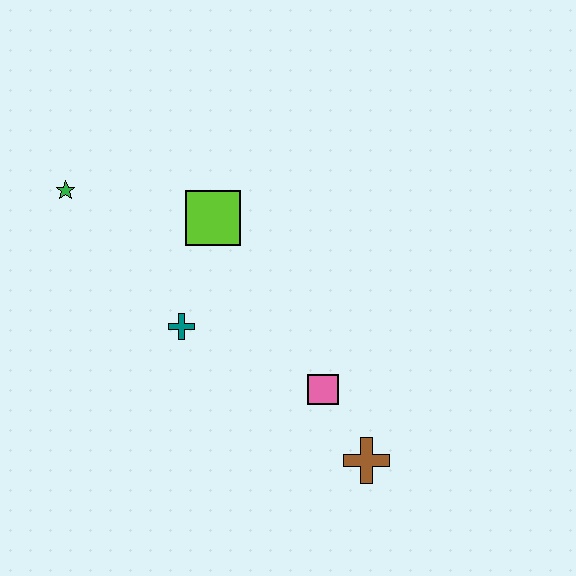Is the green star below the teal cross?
No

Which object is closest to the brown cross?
The pink square is closest to the brown cross.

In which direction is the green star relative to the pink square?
The green star is to the left of the pink square.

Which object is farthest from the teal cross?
The brown cross is farthest from the teal cross.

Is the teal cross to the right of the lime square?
No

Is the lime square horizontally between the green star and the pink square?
Yes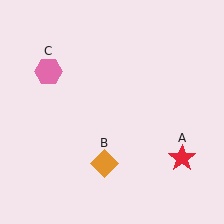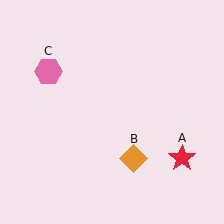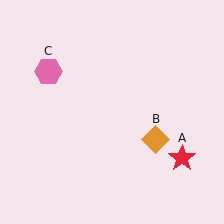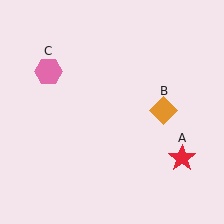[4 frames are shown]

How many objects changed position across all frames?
1 object changed position: orange diamond (object B).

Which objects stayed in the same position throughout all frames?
Red star (object A) and pink hexagon (object C) remained stationary.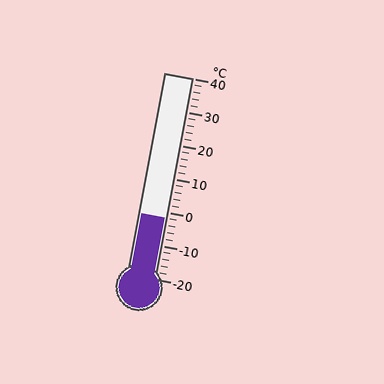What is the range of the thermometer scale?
The thermometer scale ranges from -20°C to 40°C.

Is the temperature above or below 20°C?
The temperature is below 20°C.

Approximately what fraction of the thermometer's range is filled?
The thermometer is filled to approximately 30% of its range.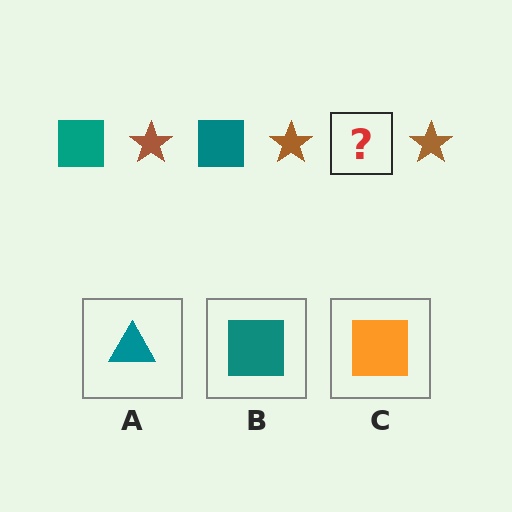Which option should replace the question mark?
Option B.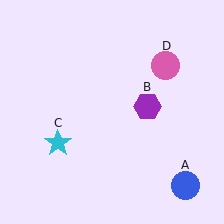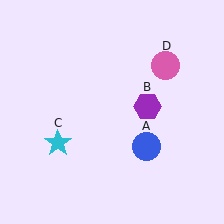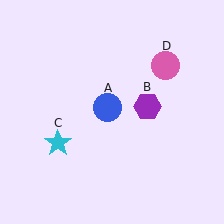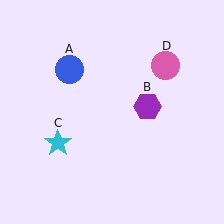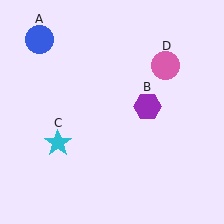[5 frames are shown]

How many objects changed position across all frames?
1 object changed position: blue circle (object A).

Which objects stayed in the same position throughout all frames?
Purple hexagon (object B) and cyan star (object C) and pink circle (object D) remained stationary.